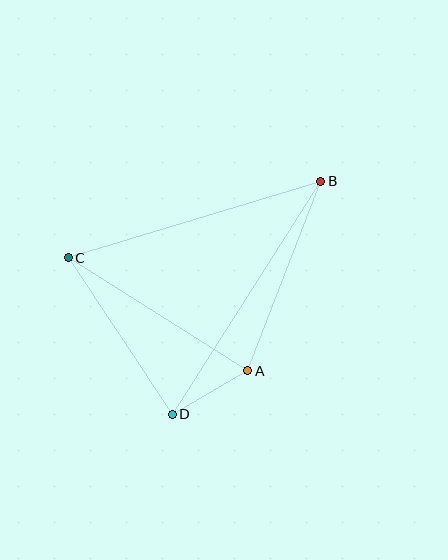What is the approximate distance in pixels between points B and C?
The distance between B and C is approximately 264 pixels.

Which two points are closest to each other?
Points A and D are closest to each other.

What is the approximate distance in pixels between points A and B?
The distance between A and B is approximately 203 pixels.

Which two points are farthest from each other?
Points B and D are farthest from each other.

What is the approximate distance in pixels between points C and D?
The distance between C and D is approximately 188 pixels.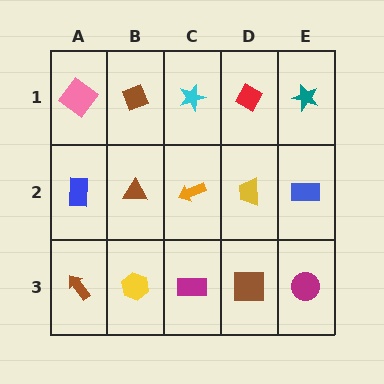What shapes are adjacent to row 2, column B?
A brown diamond (row 1, column B), a yellow hexagon (row 3, column B), a blue rectangle (row 2, column A), an orange arrow (row 2, column C).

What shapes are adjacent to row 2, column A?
A pink diamond (row 1, column A), a brown arrow (row 3, column A), a brown triangle (row 2, column B).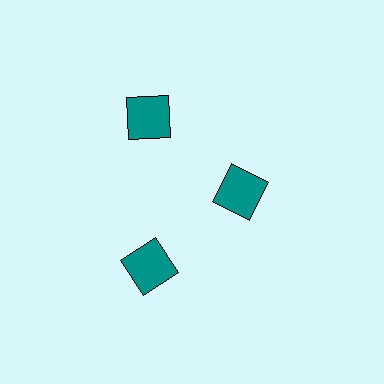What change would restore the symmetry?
The symmetry would be restored by moving it outward, back onto the ring so that all 3 squares sit at equal angles and equal distance from the center.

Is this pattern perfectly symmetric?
No. The 3 teal squares are arranged in a ring, but one element near the 3 o'clock position is pulled inward toward the center, breaking the 3-fold rotational symmetry.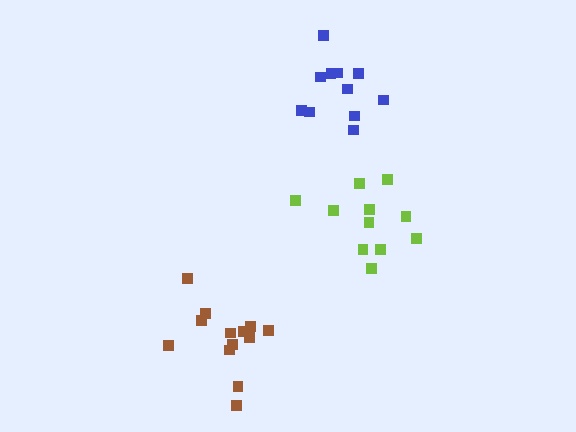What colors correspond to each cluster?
The clusters are colored: brown, blue, lime.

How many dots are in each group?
Group 1: 13 dots, Group 2: 11 dots, Group 3: 11 dots (35 total).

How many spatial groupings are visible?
There are 3 spatial groupings.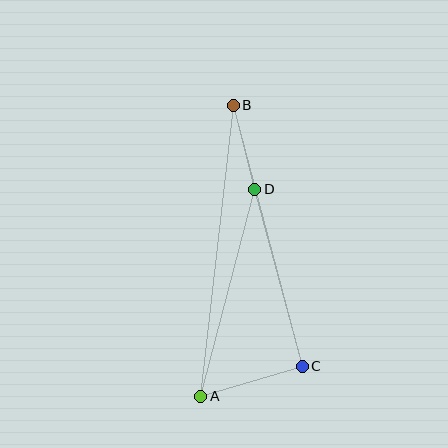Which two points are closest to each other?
Points B and D are closest to each other.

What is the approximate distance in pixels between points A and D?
The distance between A and D is approximately 214 pixels.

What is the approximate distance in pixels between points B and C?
The distance between B and C is approximately 270 pixels.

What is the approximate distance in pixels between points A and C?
The distance between A and C is approximately 106 pixels.